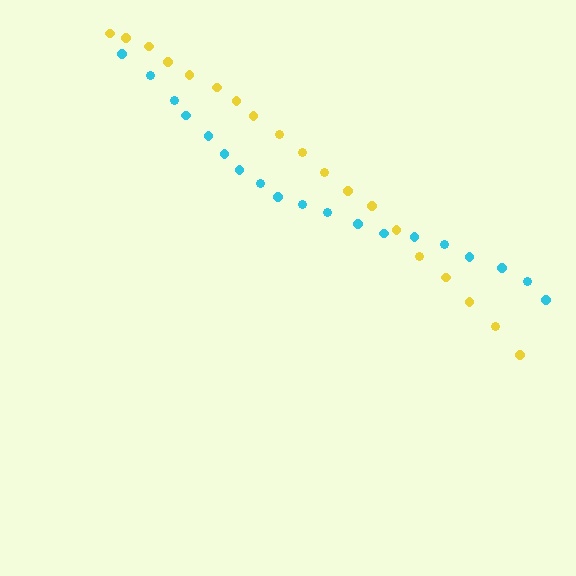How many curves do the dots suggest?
There are 2 distinct paths.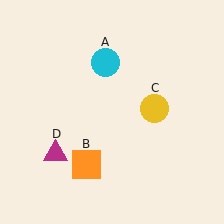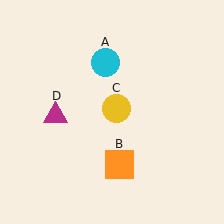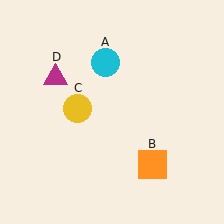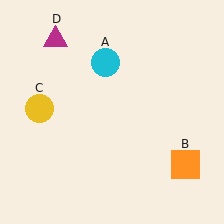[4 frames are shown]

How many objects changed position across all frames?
3 objects changed position: orange square (object B), yellow circle (object C), magenta triangle (object D).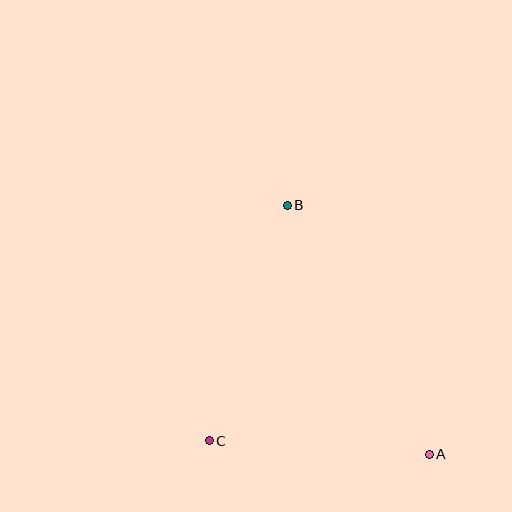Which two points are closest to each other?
Points A and C are closest to each other.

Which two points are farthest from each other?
Points A and B are farthest from each other.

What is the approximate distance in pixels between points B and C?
The distance between B and C is approximately 248 pixels.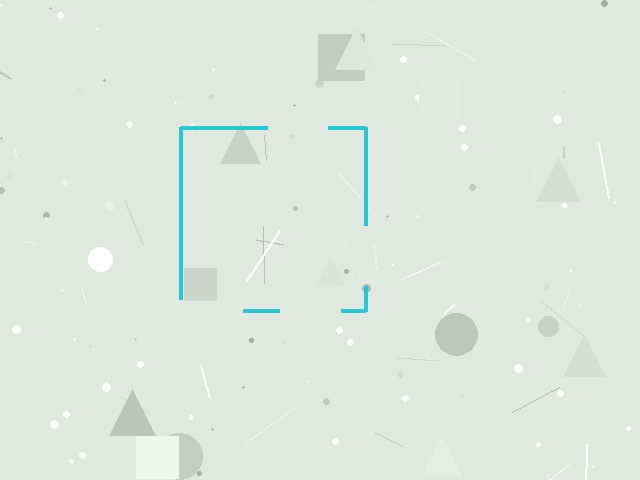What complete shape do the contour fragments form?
The contour fragments form a square.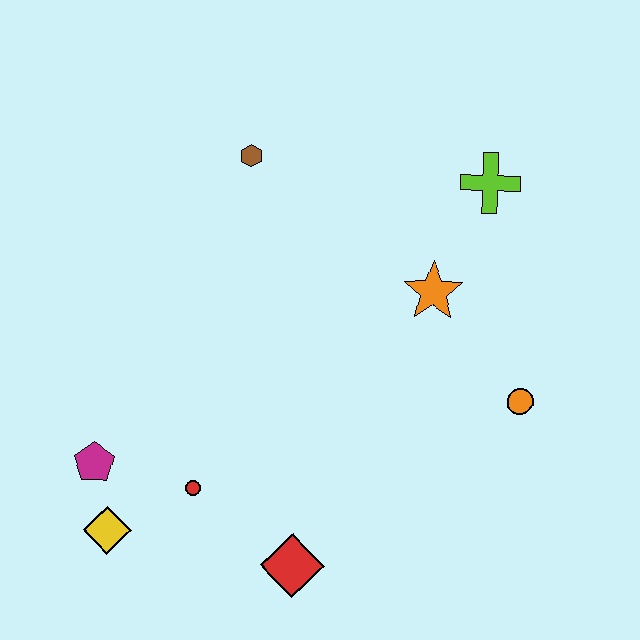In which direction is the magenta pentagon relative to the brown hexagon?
The magenta pentagon is below the brown hexagon.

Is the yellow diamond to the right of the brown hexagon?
No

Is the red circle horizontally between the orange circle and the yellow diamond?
Yes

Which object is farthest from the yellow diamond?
The lime cross is farthest from the yellow diamond.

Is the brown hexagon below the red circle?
No